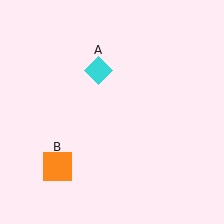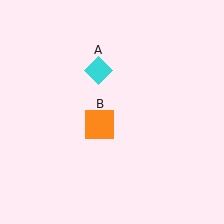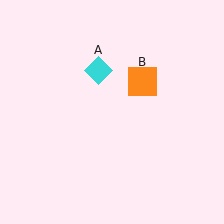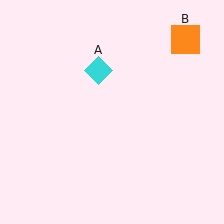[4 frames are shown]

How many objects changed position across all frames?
1 object changed position: orange square (object B).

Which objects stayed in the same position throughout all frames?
Cyan diamond (object A) remained stationary.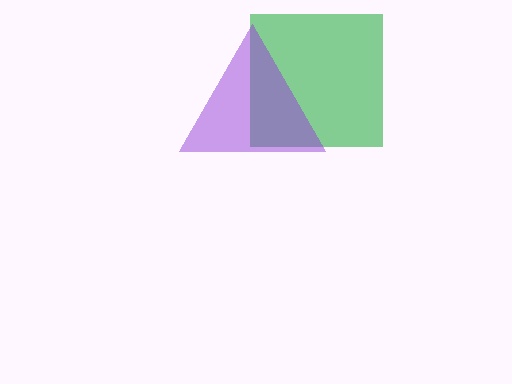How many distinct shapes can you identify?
There are 2 distinct shapes: a green square, a purple triangle.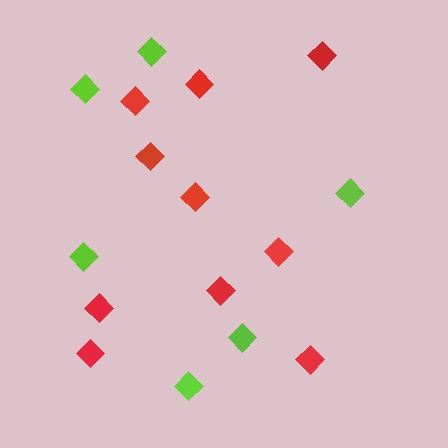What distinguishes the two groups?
There are 2 groups: one group of lime diamonds (6) and one group of red diamonds (10).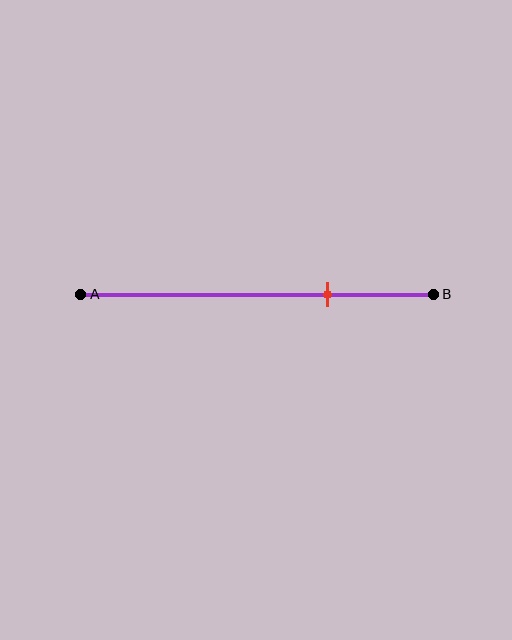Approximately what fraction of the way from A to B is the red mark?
The red mark is approximately 70% of the way from A to B.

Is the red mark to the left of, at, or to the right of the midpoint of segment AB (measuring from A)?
The red mark is to the right of the midpoint of segment AB.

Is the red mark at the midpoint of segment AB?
No, the mark is at about 70% from A, not at the 50% midpoint.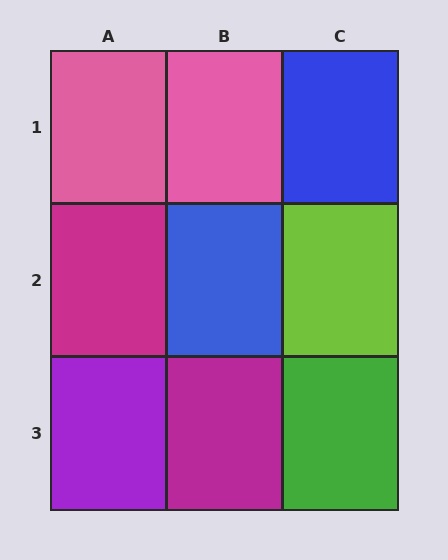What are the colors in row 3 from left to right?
Purple, magenta, green.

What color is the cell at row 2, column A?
Magenta.